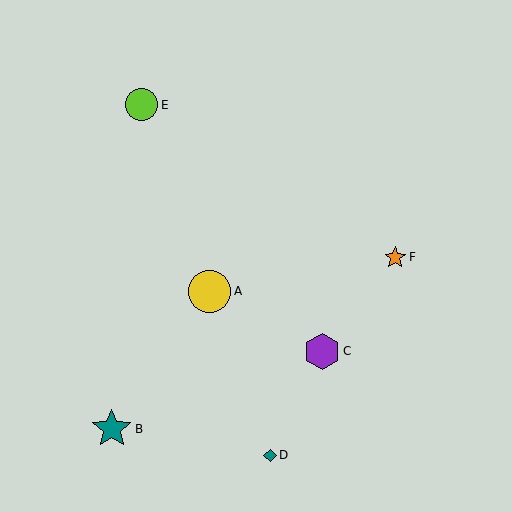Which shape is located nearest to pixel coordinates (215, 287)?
The yellow circle (labeled A) at (210, 291) is nearest to that location.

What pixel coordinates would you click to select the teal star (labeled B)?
Click at (112, 429) to select the teal star B.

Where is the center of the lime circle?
The center of the lime circle is at (141, 105).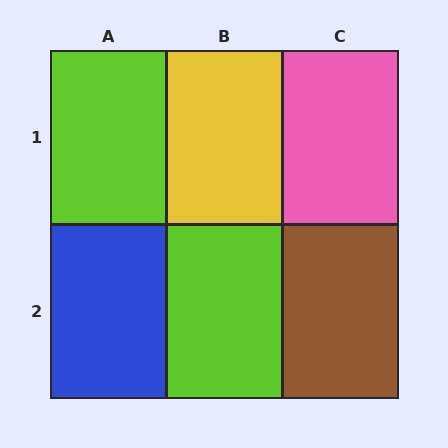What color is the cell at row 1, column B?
Yellow.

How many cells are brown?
1 cell is brown.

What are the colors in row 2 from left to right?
Blue, lime, brown.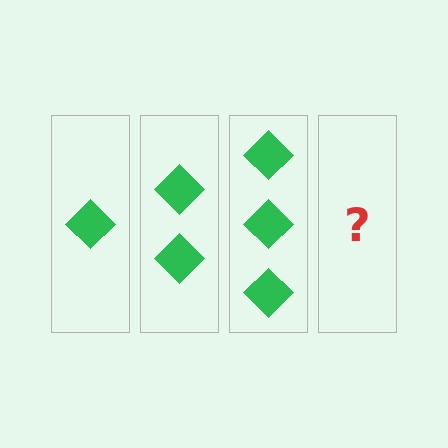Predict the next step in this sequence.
The next step is 4 diamonds.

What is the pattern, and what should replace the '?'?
The pattern is that each step adds one more diamond. The '?' should be 4 diamonds.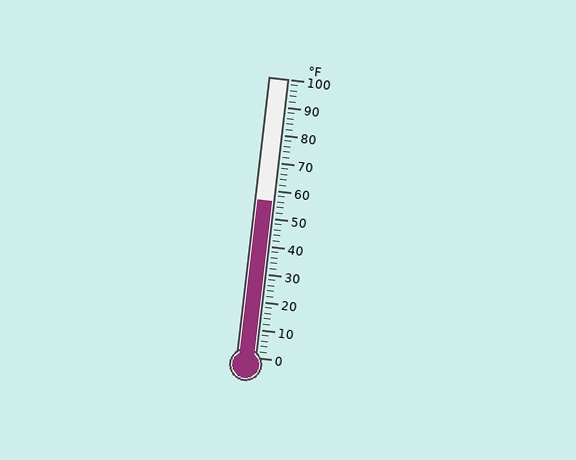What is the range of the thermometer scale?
The thermometer scale ranges from 0°F to 100°F.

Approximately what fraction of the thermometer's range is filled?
The thermometer is filled to approximately 55% of its range.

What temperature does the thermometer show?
The thermometer shows approximately 56°F.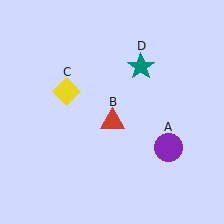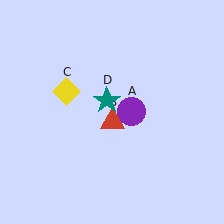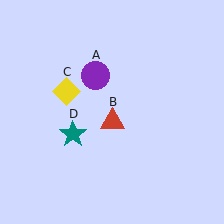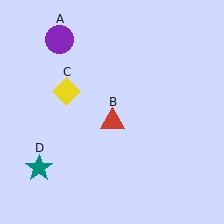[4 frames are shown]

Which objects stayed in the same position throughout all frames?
Red triangle (object B) and yellow diamond (object C) remained stationary.